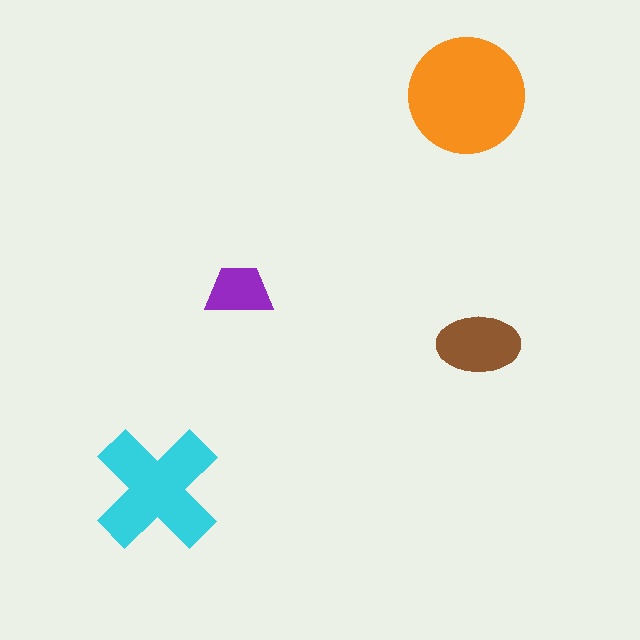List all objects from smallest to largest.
The purple trapezoid, the brown ellipse, the cyan cross, the orange circle.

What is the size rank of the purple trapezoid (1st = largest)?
4th.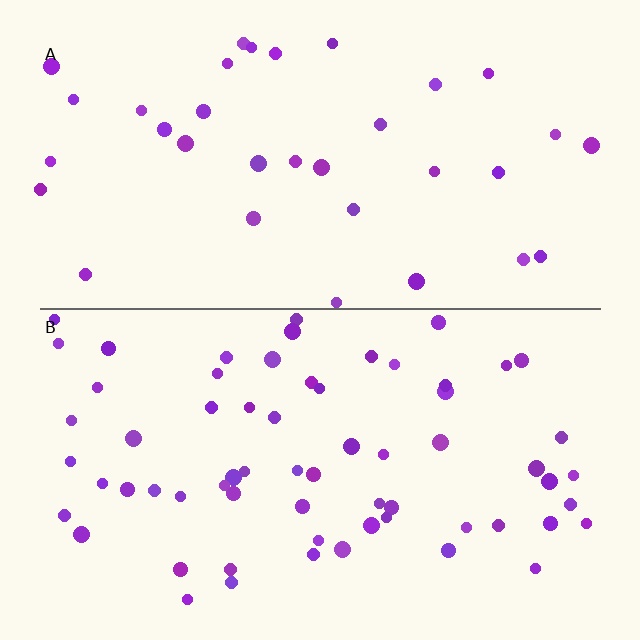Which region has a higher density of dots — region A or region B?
B (the bottom).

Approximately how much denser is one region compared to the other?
Approximately 1.9× — region B over region A.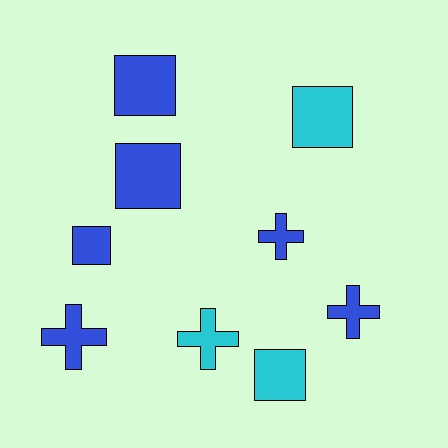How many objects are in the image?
There are 9 objects.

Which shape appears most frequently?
Square, with 5 objects.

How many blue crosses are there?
There are 3 blue crosses.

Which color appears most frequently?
Blue, with 6 objects.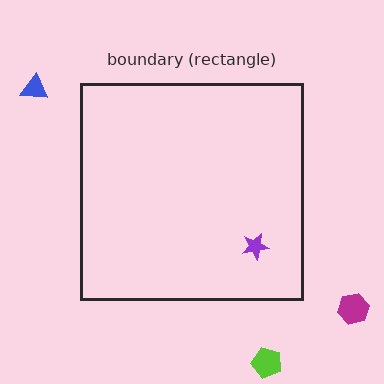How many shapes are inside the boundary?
1 inside, 3 outside.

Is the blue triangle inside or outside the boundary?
Outside.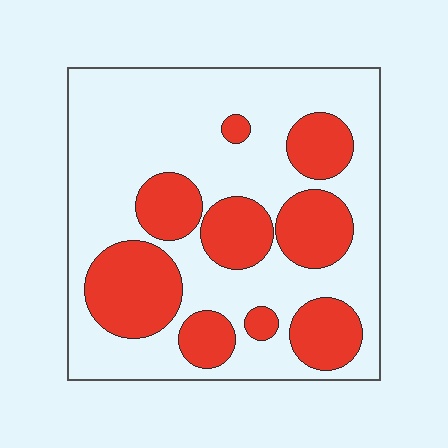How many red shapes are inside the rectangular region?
9.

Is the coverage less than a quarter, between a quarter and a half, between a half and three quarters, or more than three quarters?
Between a quarter and a half.